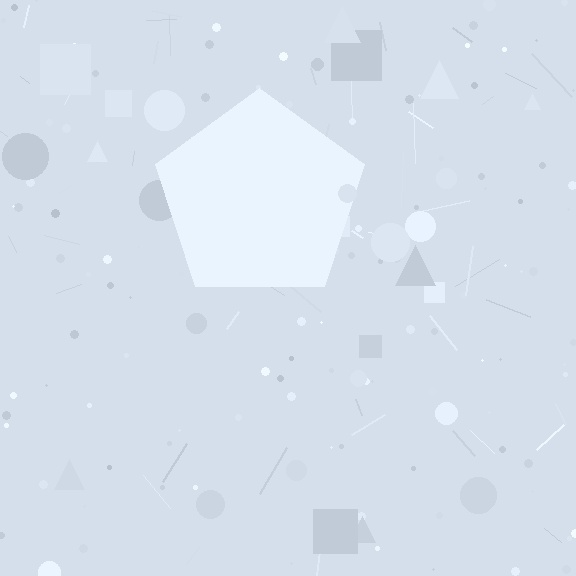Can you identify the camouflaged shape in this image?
The camouflaged shape is a pentagon.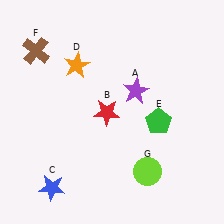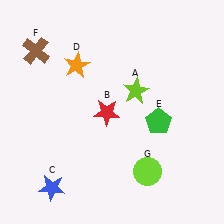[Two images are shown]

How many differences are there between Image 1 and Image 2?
There is 1 difference between the two images.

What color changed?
The star (A) changed from purple in Image 1 to lime in Image 2.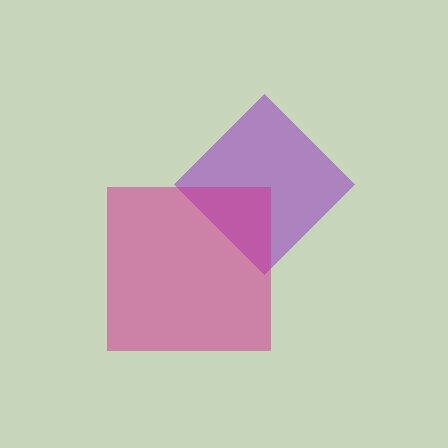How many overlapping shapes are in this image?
There are 2 overlapping shapes in the image.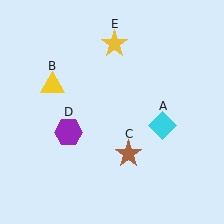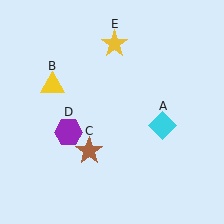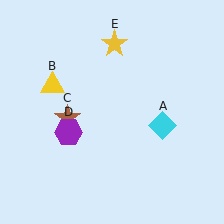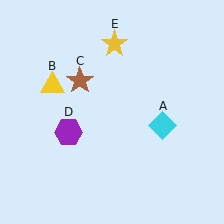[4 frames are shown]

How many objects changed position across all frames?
1 object changed position: brown star (object C).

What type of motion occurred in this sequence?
The brown star (object C) rotated clockwise around the center of the scene.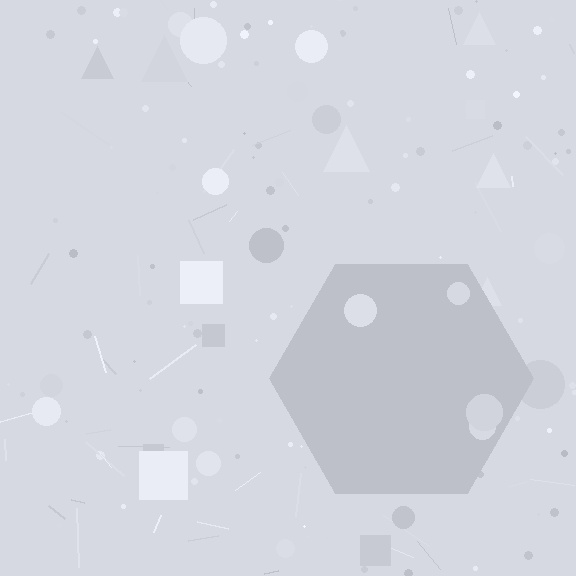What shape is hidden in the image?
A hexagon is hidden in the image.